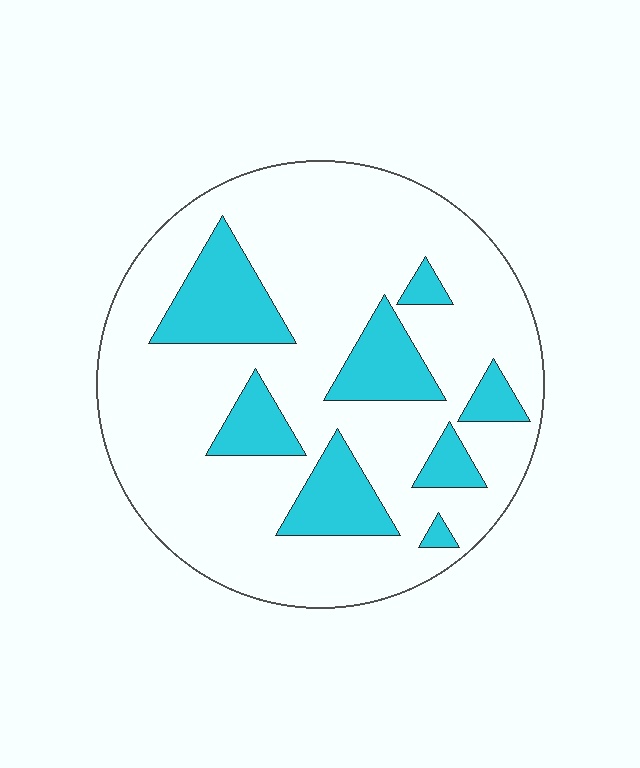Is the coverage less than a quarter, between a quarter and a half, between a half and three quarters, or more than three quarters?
Less than a quarter.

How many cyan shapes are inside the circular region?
8.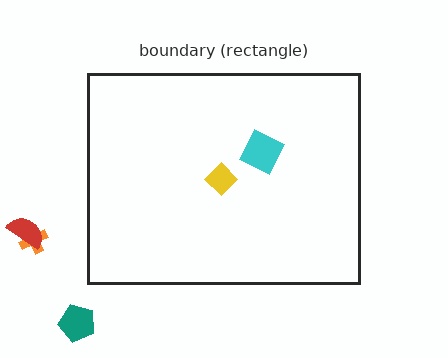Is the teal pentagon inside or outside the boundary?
Outside.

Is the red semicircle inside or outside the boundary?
Outside.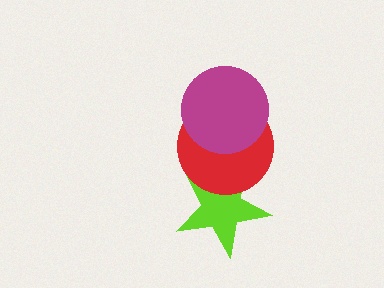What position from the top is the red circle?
The red circle is 2nd from the top.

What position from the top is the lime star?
The lime star is 3rd from the top.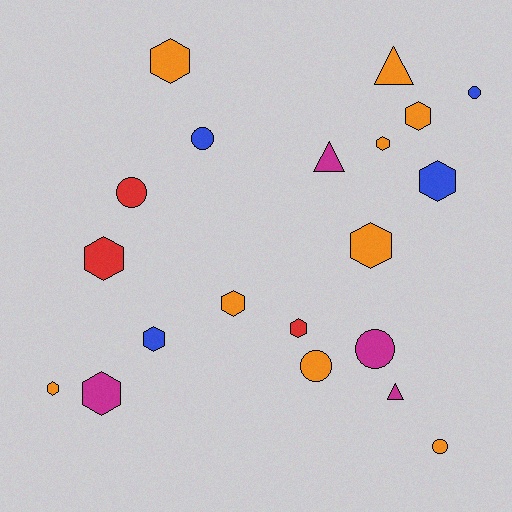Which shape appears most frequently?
Hexagon, with 11 objects.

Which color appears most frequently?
Orange, with 9 objects.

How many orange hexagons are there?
There are 6 orange hexagons.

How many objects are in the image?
There are 20 objects.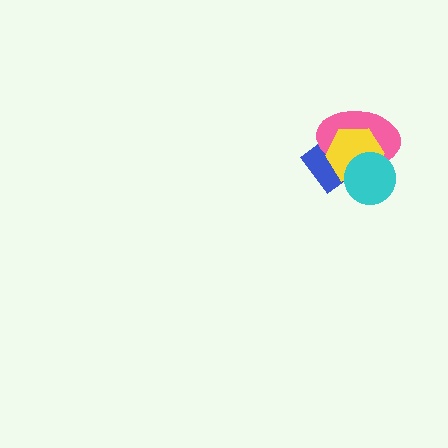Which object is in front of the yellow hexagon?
The cyan circle is in front of the yellow hexagon.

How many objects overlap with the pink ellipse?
3 objects overlap with the pink ellipse.